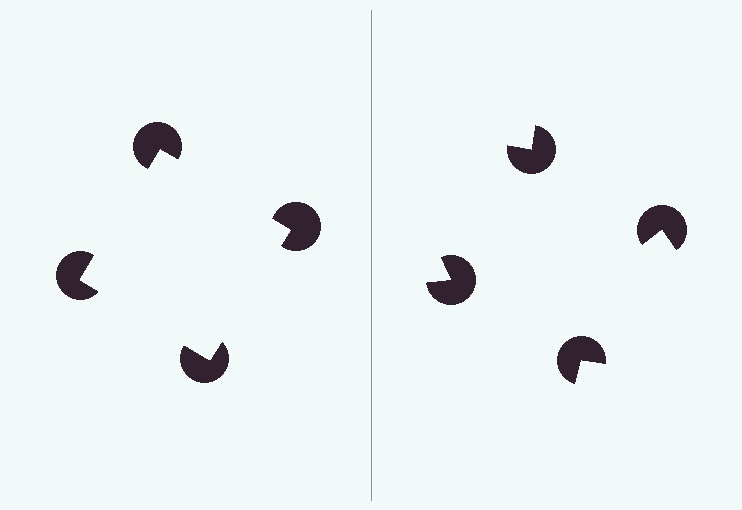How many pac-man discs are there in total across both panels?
8 — 4 on each side.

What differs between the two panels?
The pac-man discs are positioned identically on both sides; only the wedge orientations differ. On the left they align to a square; on the right they are misaligned.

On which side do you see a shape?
An illusory square appears on the left side. On the right side the wedge cuts are rotated, so no coherent shape forms.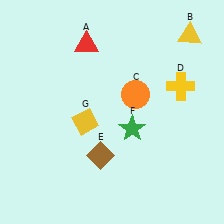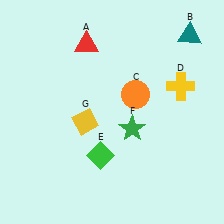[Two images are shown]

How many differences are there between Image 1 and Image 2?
There are 2 differences between the two images.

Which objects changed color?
B changed from yellow to teal. E changed from brown to green.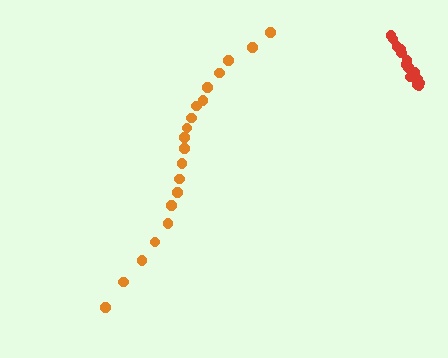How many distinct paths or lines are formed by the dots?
There are 2 distinct paths.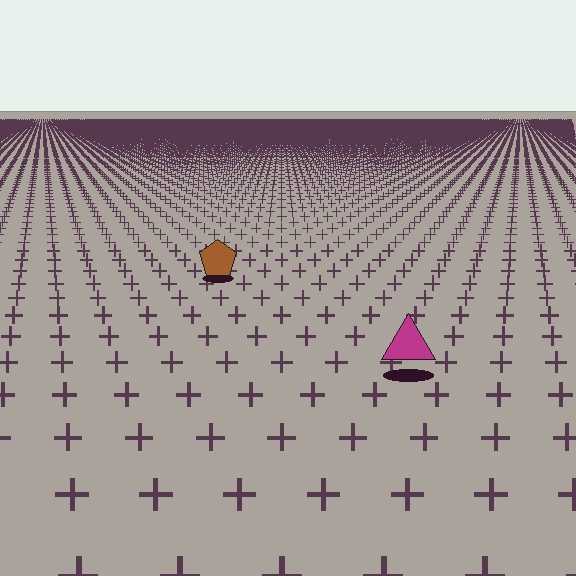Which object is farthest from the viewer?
The brown pentagon is farthest from the viewer. It appears smaller and the ground texture around it is denser.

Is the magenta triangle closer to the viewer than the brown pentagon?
Yes. The magenta triangle is closer — you can tell from the texture gradient: the ground texture is coarser near it.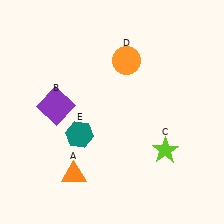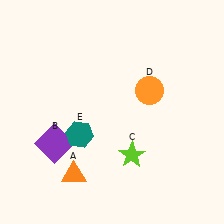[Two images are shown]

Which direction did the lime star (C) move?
The lime star (C) moved left.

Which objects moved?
The objects that moved are: the purple square (B), the lime star (C), the orange circle (D).